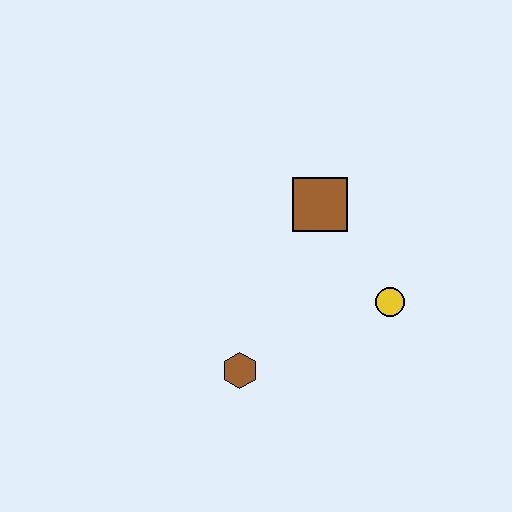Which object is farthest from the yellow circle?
The brown hexagon is farthest from the yellow circle.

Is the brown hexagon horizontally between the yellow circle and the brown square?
No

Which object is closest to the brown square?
The yellow circle is closest to the brown square.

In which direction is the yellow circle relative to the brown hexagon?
The yellow circle is to the right of the brown hexagon.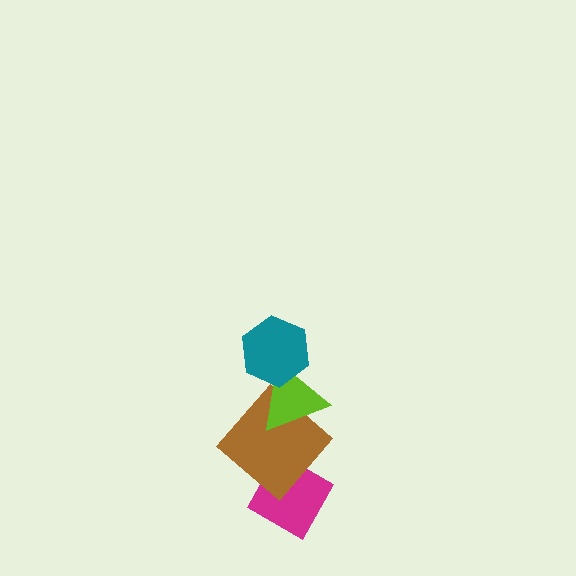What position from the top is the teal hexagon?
The teal hexagon is 1st from the top.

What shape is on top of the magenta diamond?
The brown diamond is on top of the magenta diamond.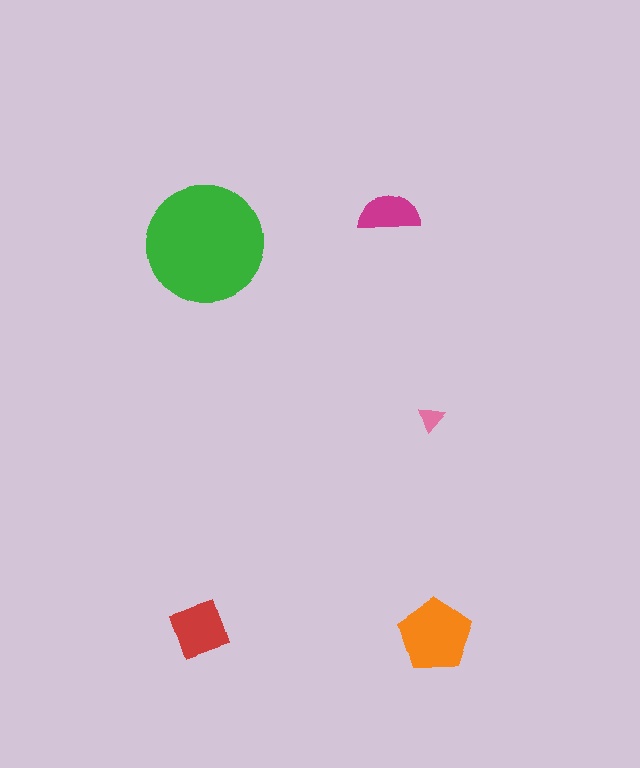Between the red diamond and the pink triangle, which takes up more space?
The red diamond.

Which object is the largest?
The green circle.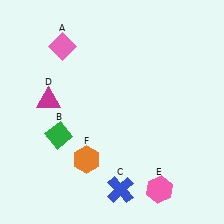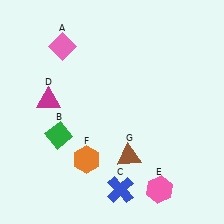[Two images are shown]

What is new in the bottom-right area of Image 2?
A brown triangle (G) was added in the bottom-right area of Image 2.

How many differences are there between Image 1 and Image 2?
There is 1 difference between the two images.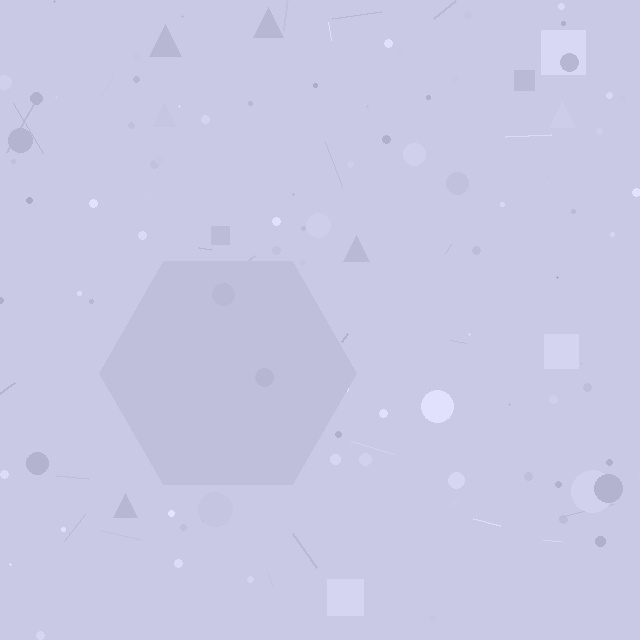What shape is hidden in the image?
A hexagon is hidden in the image.